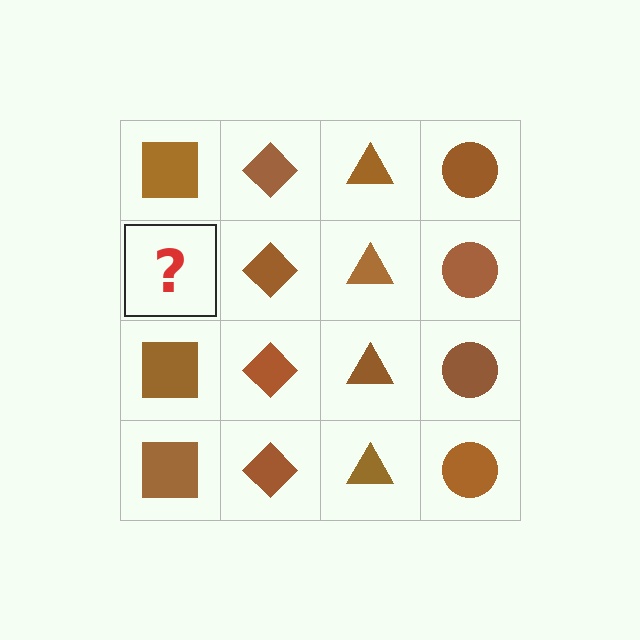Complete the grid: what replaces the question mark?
The question mark should be replaced with a brown square.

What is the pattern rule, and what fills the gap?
The rule is that each column has a consistent shape. The gap should be filled with a brown square.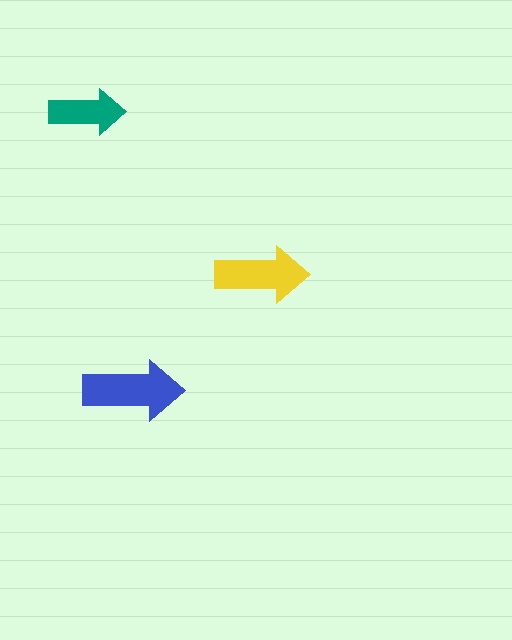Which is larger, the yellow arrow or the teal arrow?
The yellow one.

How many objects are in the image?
There are 3 objects in the image.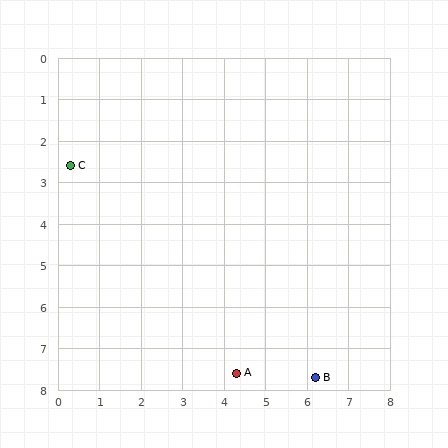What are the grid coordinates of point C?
Point C is at approximately (0.3, 2.6).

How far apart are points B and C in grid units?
Points B and C are about 7.8 grid units apart.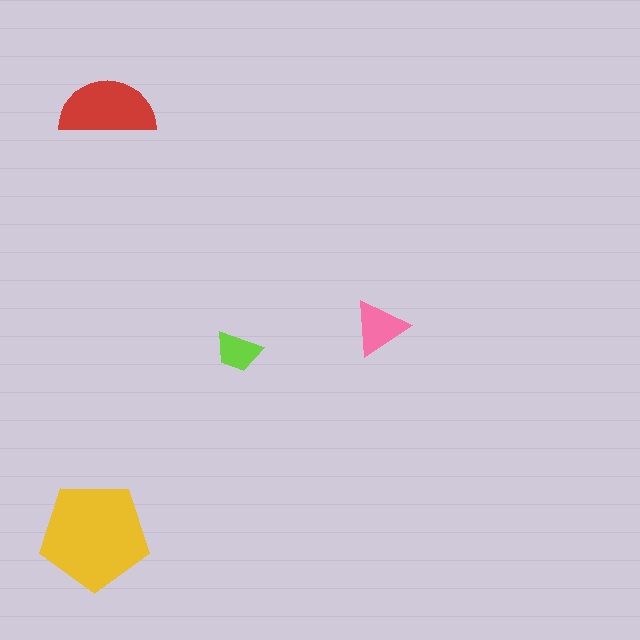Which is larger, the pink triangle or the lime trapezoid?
The pink triangle.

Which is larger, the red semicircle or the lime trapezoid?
The red semicircle.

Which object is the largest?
The yellow pentagon.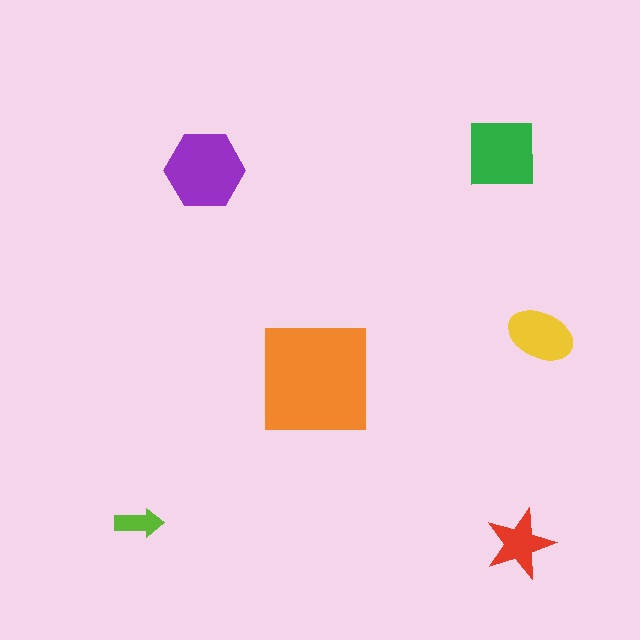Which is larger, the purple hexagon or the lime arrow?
The purple hexagon.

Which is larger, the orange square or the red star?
The orange square.